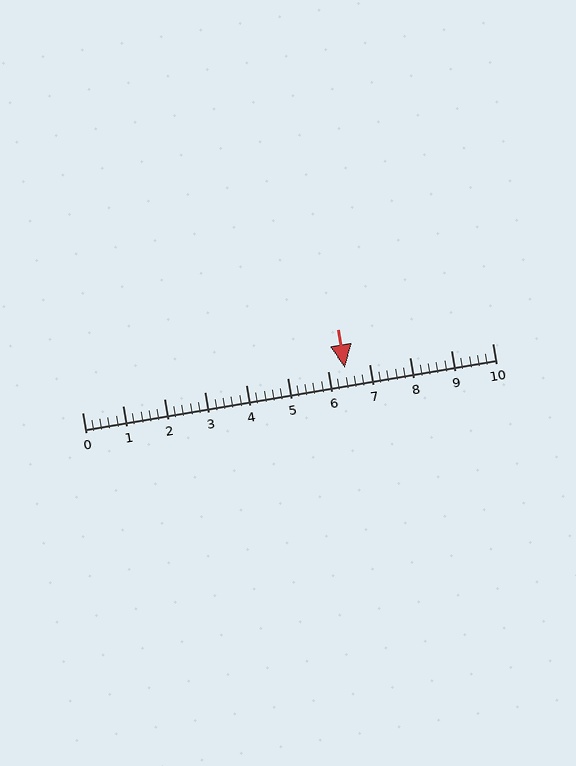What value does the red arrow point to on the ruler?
The red arrow points to approximately 6.4.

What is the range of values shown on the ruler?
The ruler shows values from 0 to 10.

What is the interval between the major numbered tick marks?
The major tick marks are spaced 1 units apart.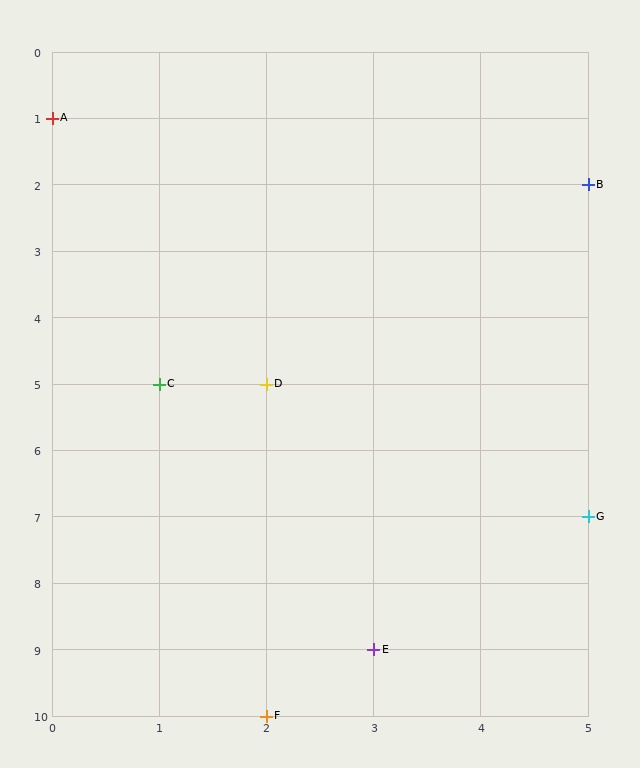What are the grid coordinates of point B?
Point B is at grid coordinates (5, 2).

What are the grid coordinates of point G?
Point G is at grid coordinates (5, 7).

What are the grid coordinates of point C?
Point C is at grid coordinates (1, 5).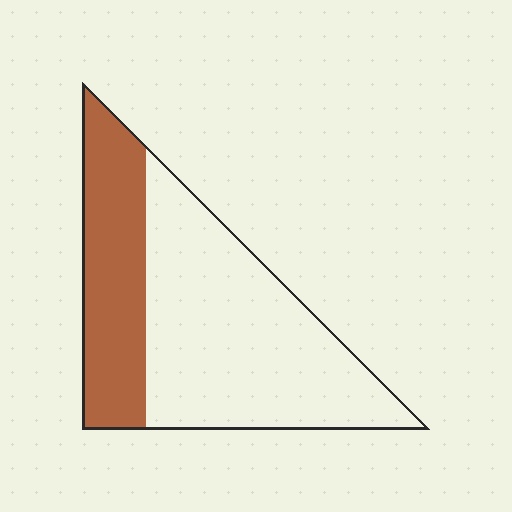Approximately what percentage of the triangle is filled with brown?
Approximately 35%.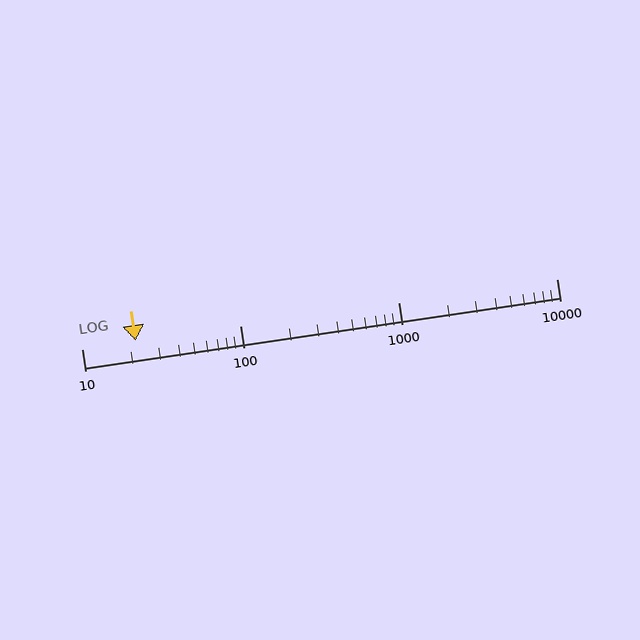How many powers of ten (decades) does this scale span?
The scale spans 3 decades, from 10 to 10000.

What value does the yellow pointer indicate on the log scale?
The pointer indicates approximately 22.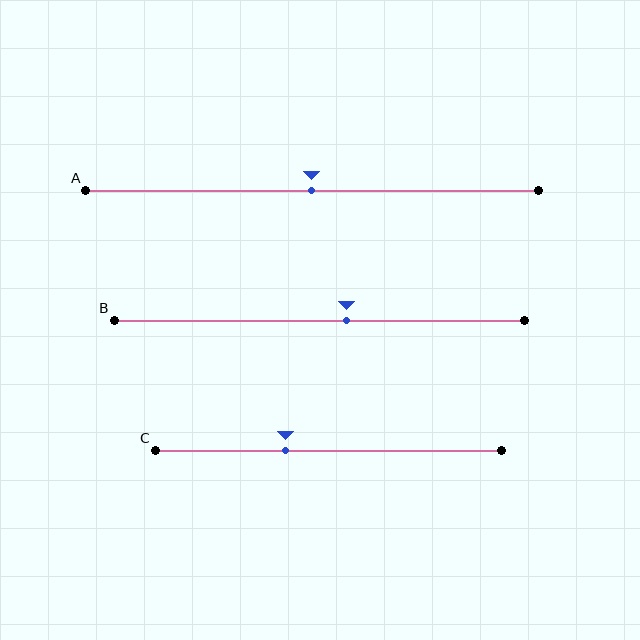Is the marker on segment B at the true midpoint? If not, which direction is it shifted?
No, the marker on segment B is shifted to the right by about 7% of the segment length.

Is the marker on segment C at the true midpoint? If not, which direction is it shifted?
No, the marker on segment C is shifted to the left by about 12% of the segment length.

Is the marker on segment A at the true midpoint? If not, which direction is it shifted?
Yes, the marker on segment A is at the true midpoint.